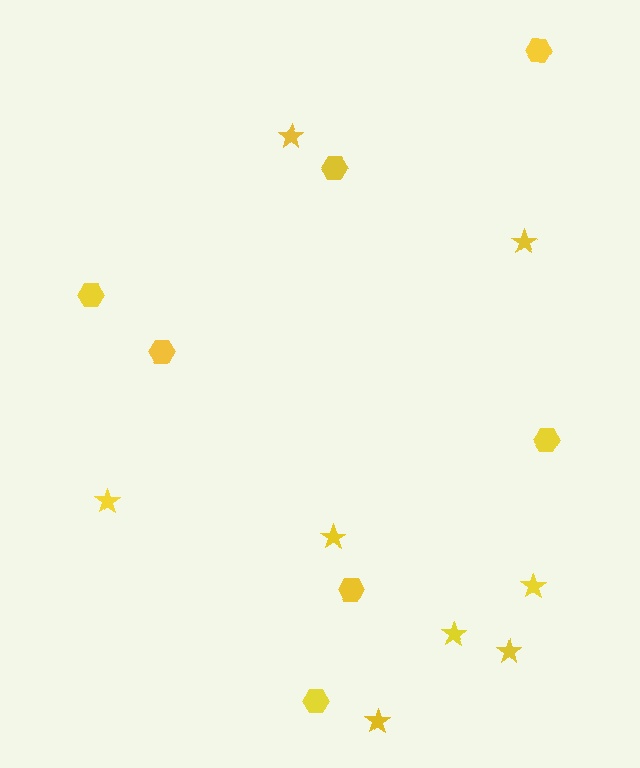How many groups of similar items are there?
There are 2 groups: one group of hexagons (7) and one group of stars (8).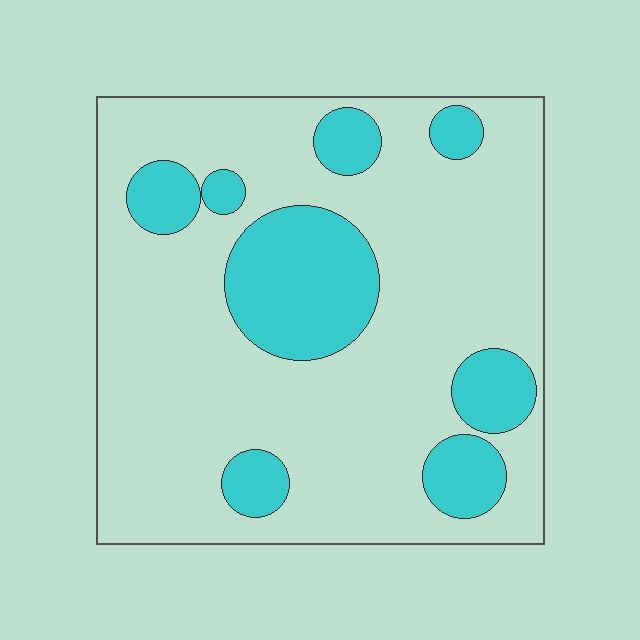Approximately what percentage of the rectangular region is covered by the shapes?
Approximately 25%.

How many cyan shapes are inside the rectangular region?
8.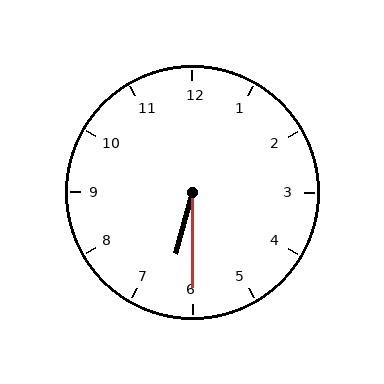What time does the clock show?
6:30.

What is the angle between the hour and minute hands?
Approximately 15 degrees.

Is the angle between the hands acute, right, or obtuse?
It is acute.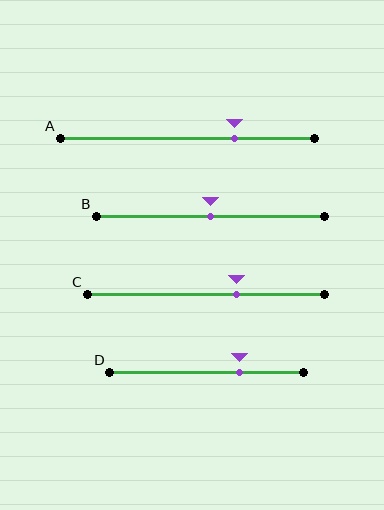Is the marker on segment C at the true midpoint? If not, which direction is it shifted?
No, the marker on segment C is shifted to the right by about 13% of the segment length.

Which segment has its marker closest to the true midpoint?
Segment B has its marker closest to the true midpoint.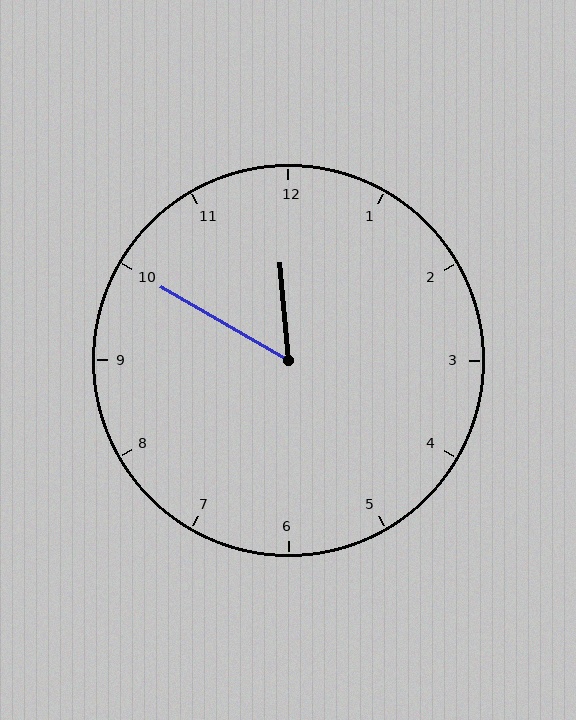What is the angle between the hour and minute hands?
Approximately 55 degrees.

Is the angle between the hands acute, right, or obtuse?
It is acute.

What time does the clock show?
11:50.